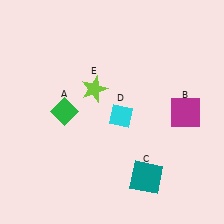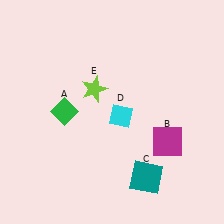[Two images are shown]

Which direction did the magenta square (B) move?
The magenta square (B) moved down.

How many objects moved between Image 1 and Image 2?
1 object moved between the two images.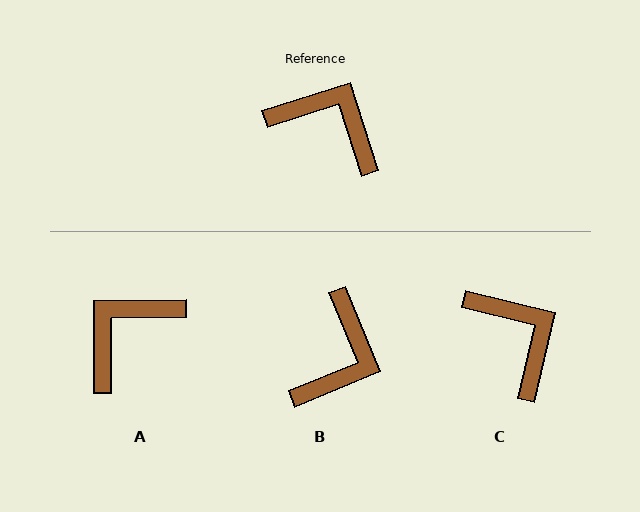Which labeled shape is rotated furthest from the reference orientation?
B, about 85 degrees away.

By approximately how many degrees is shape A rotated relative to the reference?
Approximately 73 degrees counter-clockwise.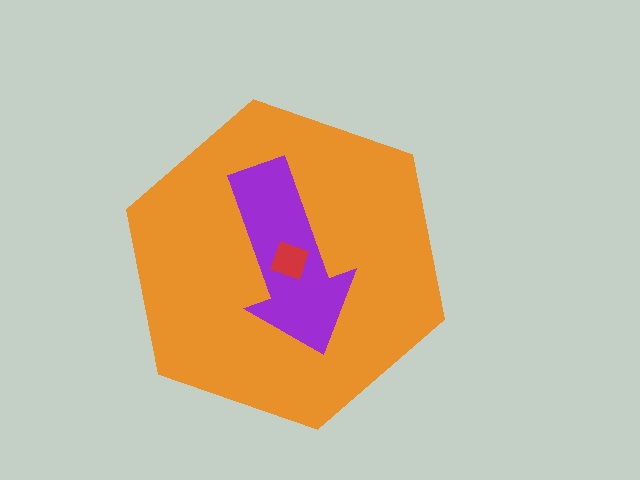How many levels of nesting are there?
3.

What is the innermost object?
The red diamond.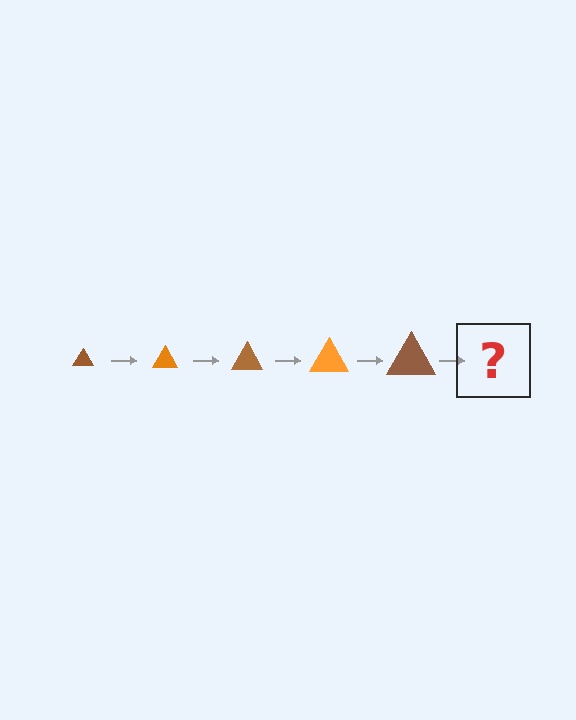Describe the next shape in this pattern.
It should be an orange triangle, larger than the previous one.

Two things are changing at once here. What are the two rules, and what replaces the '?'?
The two rules are that the triangle grows larger each step and the color cycles through brown and orange. The '?' should be an orange triangle, larger than the previous one.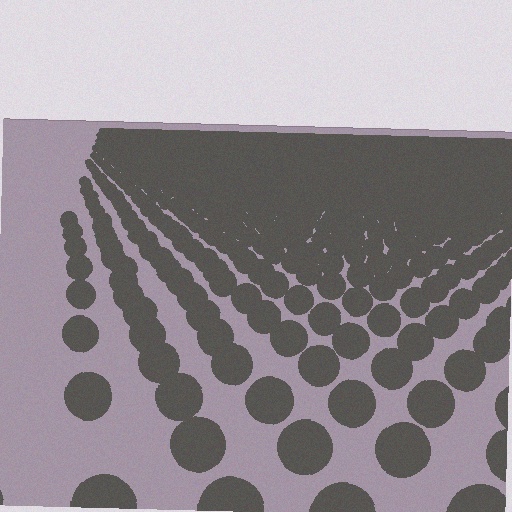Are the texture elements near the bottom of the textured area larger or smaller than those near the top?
Larger. Near the bottom, elements are closer to the viewer and appear at a bigger on-screen size.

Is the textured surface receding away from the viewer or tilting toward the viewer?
The surface is receding away from the viewer. Texture elements get smaller and denser toward the top.